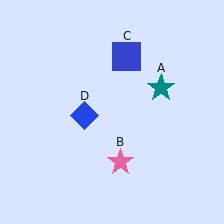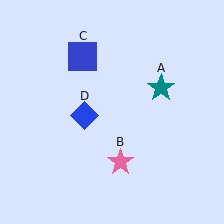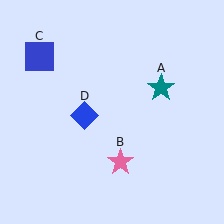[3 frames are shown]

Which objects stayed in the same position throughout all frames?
Teal star (object A) and pink star (object B) and blue diamond (object D) remained stationary.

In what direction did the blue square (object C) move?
The blue square (object C) moved left.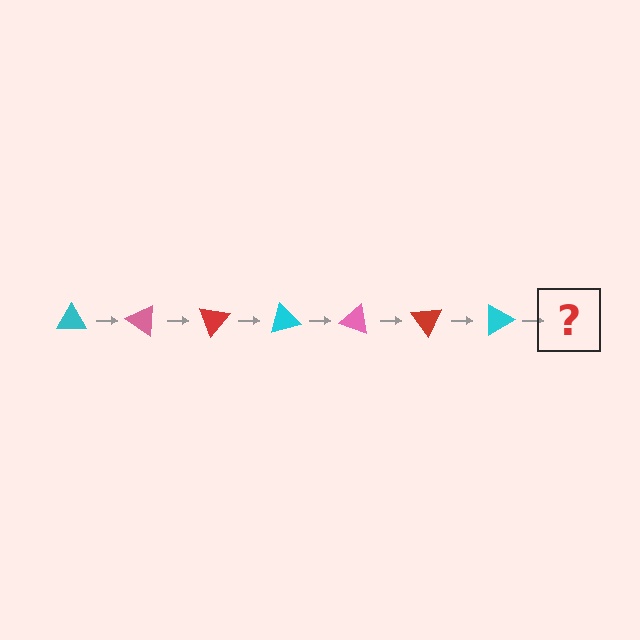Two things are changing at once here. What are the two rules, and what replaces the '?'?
The two rules are that it rotates 35 degrees each step and the color cycles through cyan, pink, and red. The '?' should be a pink triangle, rotated 245 degrees from the start.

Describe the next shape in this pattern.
It should be a pink triangle, rotated 245 degrees from the start.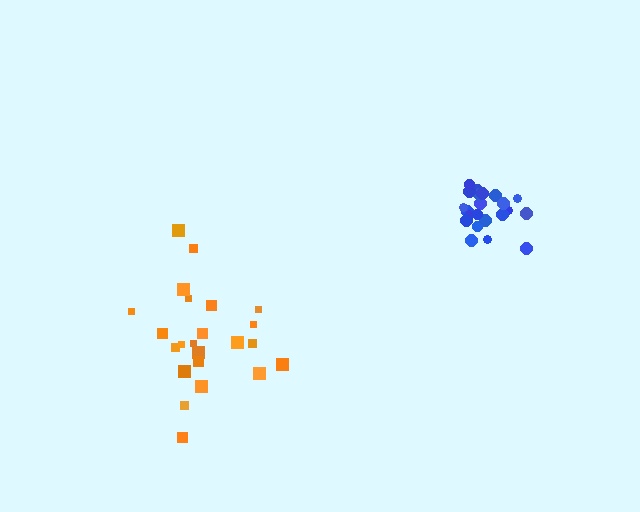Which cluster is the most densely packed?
Blue.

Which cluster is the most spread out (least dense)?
Orange.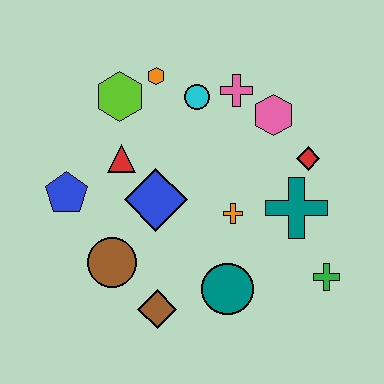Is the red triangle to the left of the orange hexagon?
Yes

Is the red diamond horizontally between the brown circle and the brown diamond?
No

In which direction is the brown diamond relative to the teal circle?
The brown diamond is to the left of the teal circle.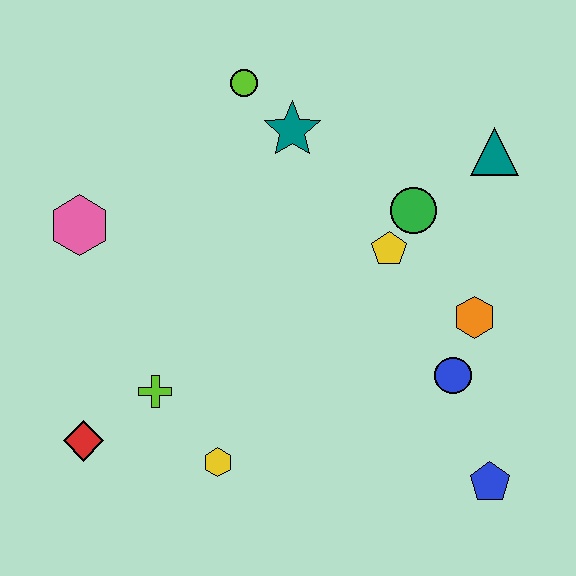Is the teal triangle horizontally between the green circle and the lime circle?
No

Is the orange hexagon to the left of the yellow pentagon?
No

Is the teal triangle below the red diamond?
No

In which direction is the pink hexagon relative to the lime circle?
The pink hexagon is to the left of the lime circle.